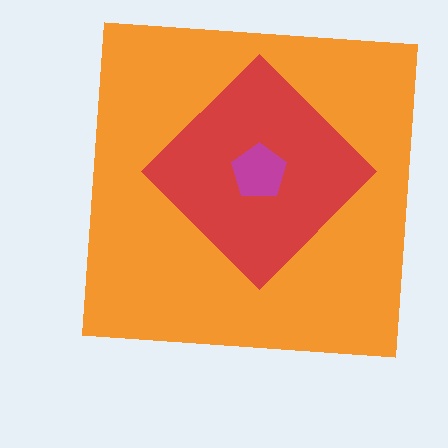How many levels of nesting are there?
3.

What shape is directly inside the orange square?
The red diamond.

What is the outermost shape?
The orange square.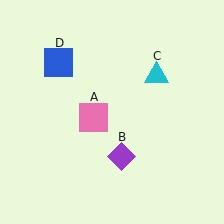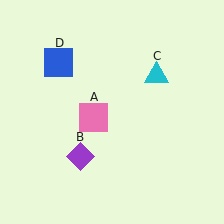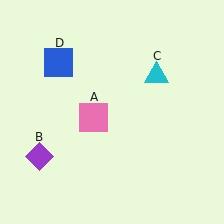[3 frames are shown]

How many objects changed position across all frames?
1 object changed position: purple diamond (object B).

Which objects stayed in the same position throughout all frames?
Pink square (object A) and cyan triangle (object C) and blue square (object D) remained stationary.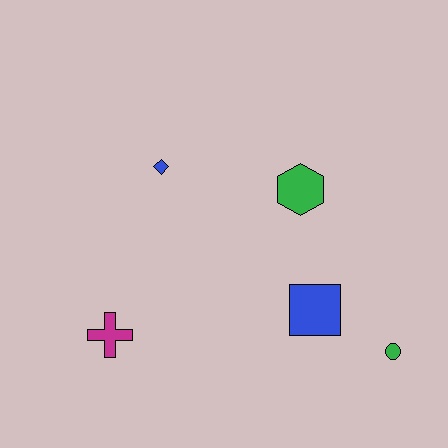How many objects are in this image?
There are 5 objects.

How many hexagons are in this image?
There is 1 hexagon.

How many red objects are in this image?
There are no red objects.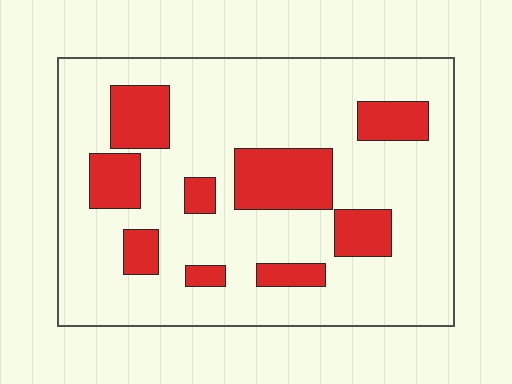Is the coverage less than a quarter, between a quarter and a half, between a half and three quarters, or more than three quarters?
Less than a quarter.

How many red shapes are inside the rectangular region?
9.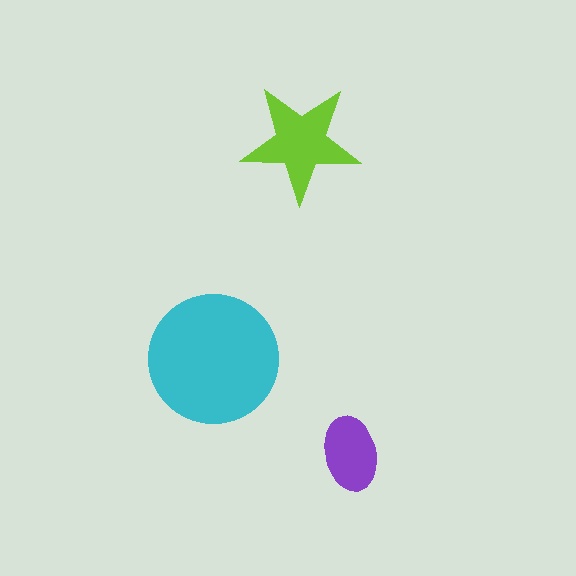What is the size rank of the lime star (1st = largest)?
2nd.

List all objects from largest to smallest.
The cyan circle, the lime star, the purple ellipse.